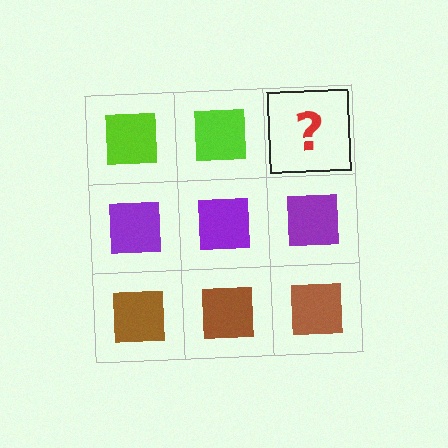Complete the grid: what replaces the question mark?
The question mark should be replaced with a lime square.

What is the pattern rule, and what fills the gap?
The rule is that each row has a consistent color. The gap should be filled with a lime square.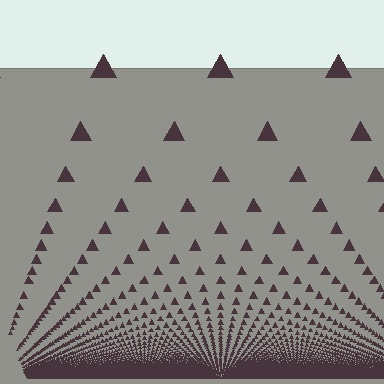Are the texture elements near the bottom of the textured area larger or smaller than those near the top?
Smaller. The gradient is inverted — elements near the bottom are smaller and denser.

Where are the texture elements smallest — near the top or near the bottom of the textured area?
Near the bottom.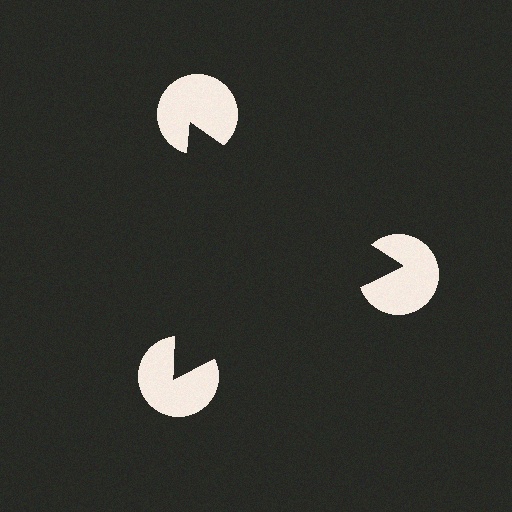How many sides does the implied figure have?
3 sides.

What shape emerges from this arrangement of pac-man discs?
An illusory triangle — its edges are inferred from the aligned wedge cuts in the pac-man discs, not physically drawn.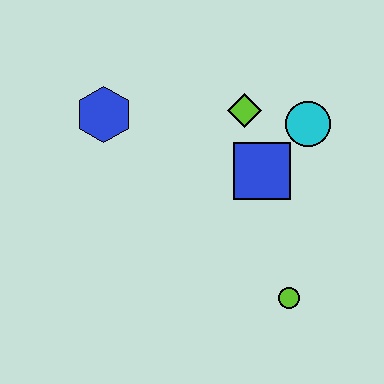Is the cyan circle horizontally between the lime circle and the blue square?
No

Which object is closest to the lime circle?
The blue square is closest to the lime circle.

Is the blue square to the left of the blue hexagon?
No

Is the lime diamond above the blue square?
Yes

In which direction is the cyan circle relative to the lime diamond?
The cyan circle is to the right of the lime diamond.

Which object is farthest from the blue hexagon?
The lime circle is farthest from the blue hexagon.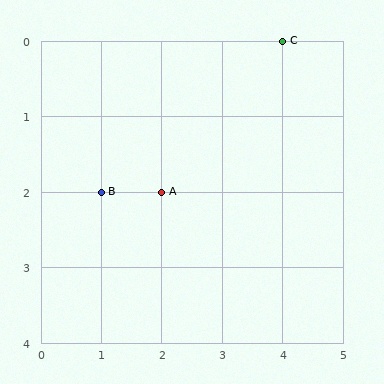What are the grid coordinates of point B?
Point B is at grid coordinates (1, 2).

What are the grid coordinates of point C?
Point C is at grid coordinates (4, 0).